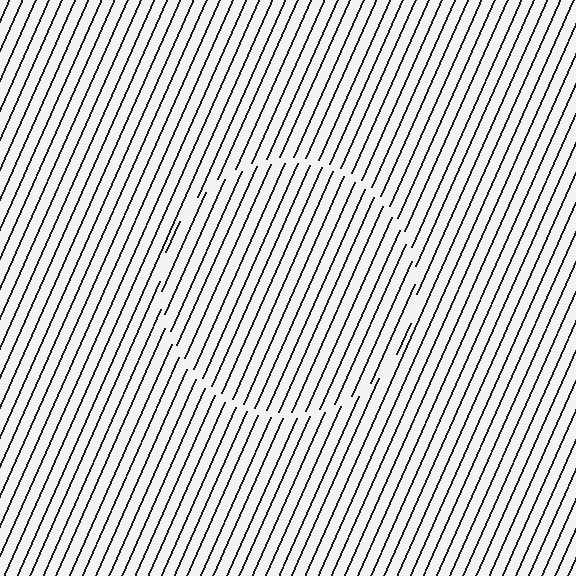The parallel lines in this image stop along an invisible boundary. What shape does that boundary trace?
An illusory circle. The interior of the shape contains the same grating, shifted by half a period — the contour is defined by the phase discontinuity where line-ends from the inner and outer gratings abut.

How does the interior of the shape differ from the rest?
The interior of the shape contains the same grating, shifted by half a period — the contour is defined by the phase discontinuity where line-ends from the inner and outer gratings abut.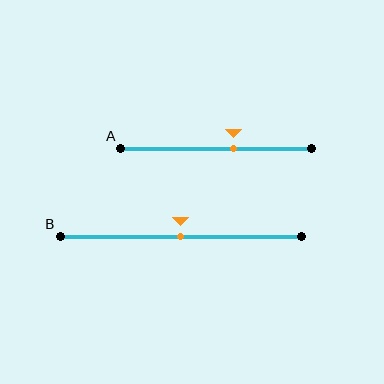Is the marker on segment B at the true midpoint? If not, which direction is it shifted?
Yes, the marker on segment B is at the true midpoint.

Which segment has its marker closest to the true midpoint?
Segment B has its marker closest to the true midpoint.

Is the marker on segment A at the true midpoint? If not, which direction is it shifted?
No, the marker on segment A is shifted to the right by about 9% of the segment length.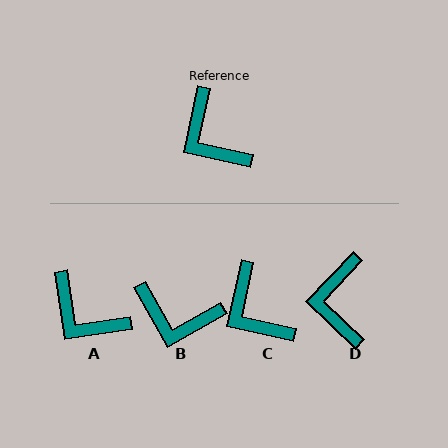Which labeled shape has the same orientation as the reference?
C.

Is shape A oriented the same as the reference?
No, it is off by about 21 degrees.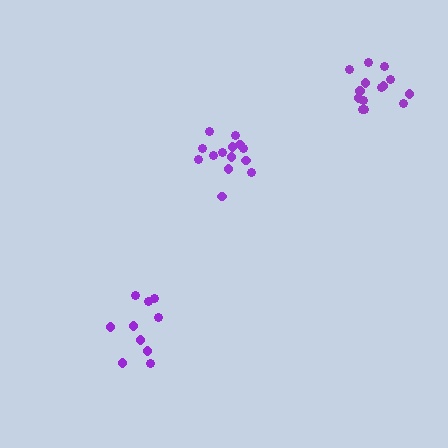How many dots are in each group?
Group 1: 14 dots, Group 2: 14 dots, Group 3: 10 dots (38 total).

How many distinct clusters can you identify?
There are 3 distinct clusters.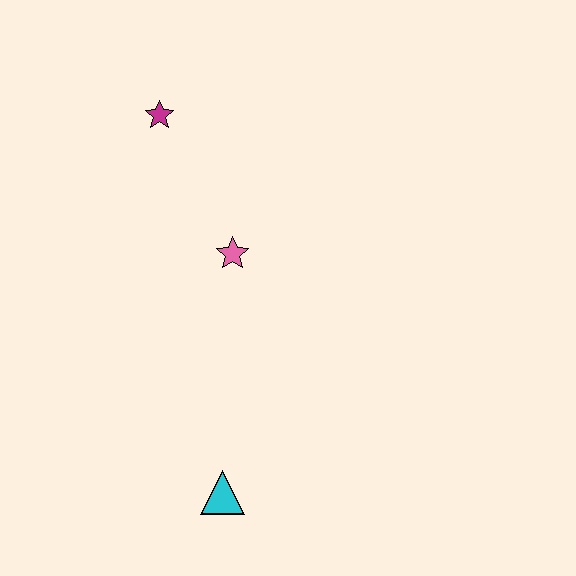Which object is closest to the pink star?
The magenta star is closest to the pink star.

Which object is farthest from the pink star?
The cyan triangle is farthest from the pink star.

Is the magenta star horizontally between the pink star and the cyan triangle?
No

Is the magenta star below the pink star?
No